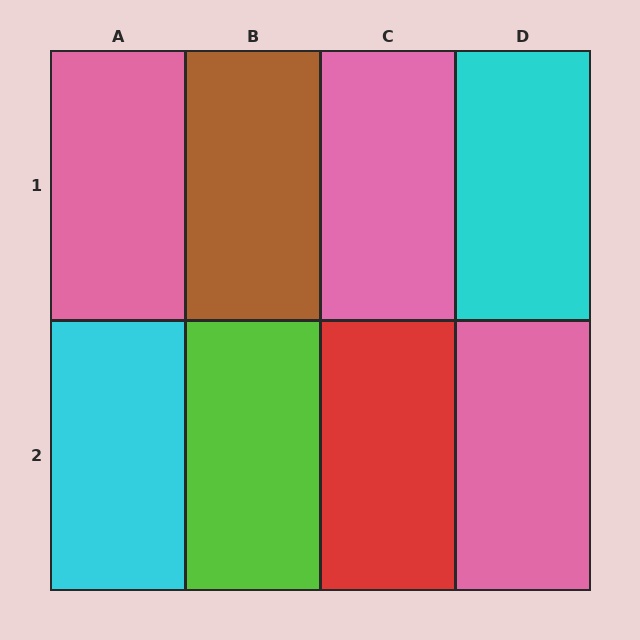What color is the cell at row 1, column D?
Cyan.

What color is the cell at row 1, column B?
Brown.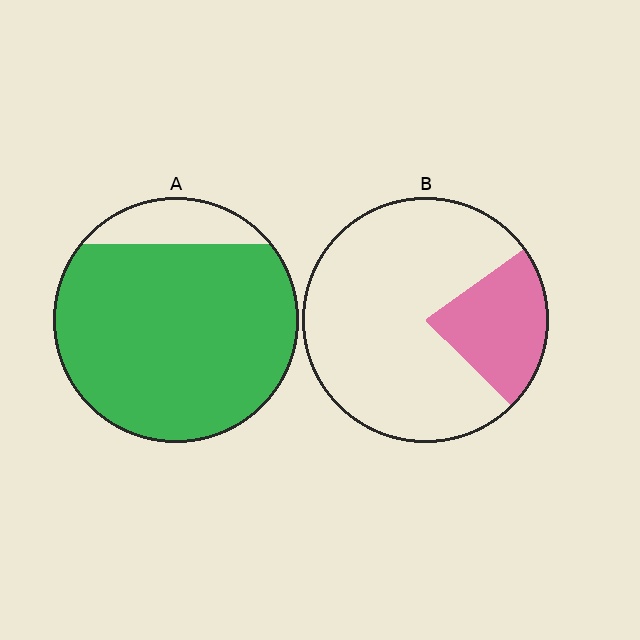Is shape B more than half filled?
No.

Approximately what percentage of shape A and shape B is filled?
A is approximately 85% and B is approximately 25%.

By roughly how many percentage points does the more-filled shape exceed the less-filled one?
By roughly 65 percentage points (A over B).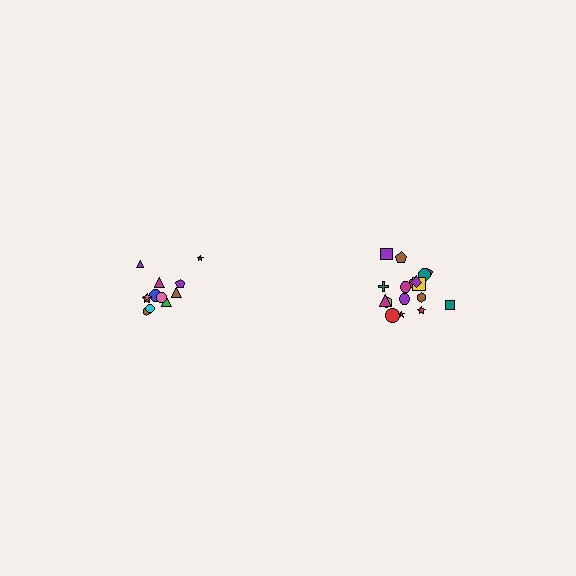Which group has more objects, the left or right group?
The right group.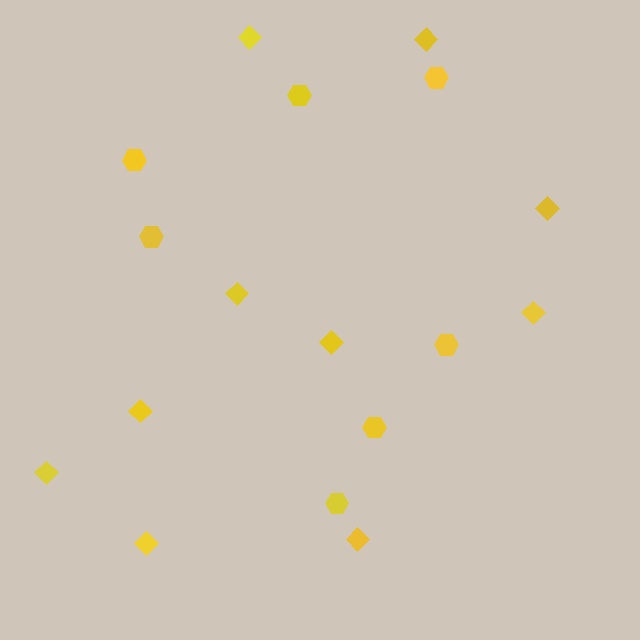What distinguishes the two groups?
There are 2 groups: one group of diamonds (10) and one group of hexagons (7).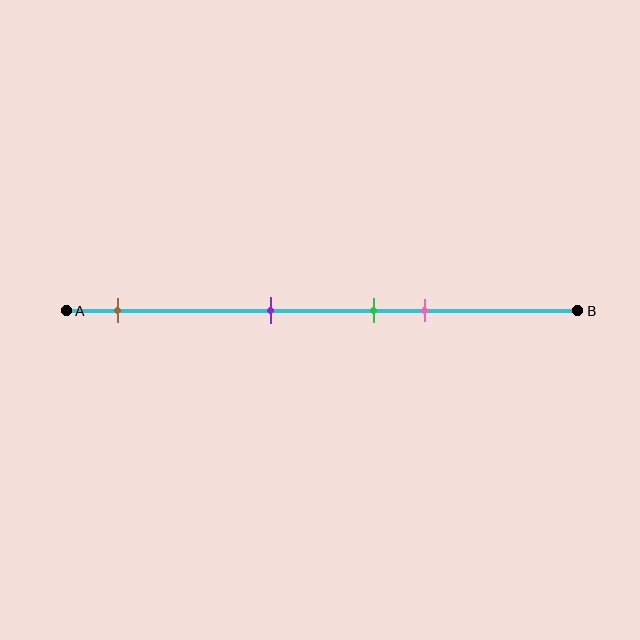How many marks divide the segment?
There are 4 marks dividing the segment.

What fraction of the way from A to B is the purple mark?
The purple mark is approximately 40% (0.4) of the way from A to B.